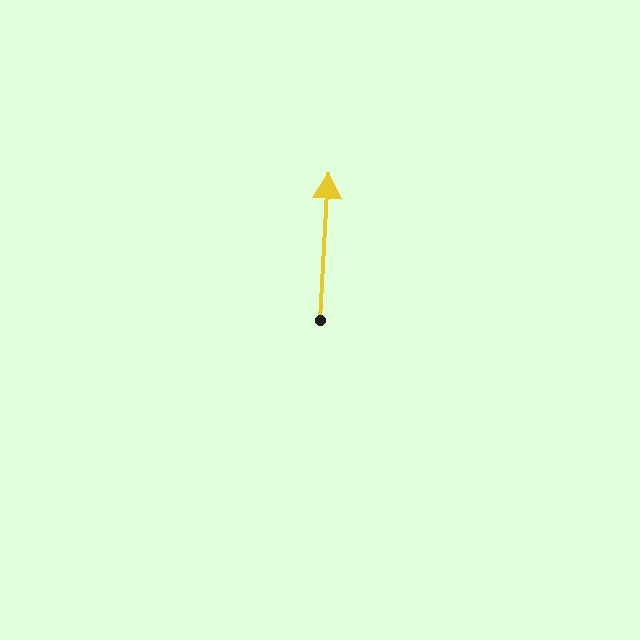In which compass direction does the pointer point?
North.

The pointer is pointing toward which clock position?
Roughly 12 o'clock.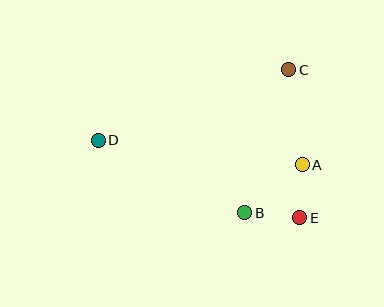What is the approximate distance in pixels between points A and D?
The distance between A and D is approximately 206 pixels.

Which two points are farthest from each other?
Points D and E are farthest from each other.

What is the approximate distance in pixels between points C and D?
The distance between C and D is approximately 203 pixels.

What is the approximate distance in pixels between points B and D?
The distance between B and D is approximately 163 pixels.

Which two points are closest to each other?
Points A and E are closest to each other.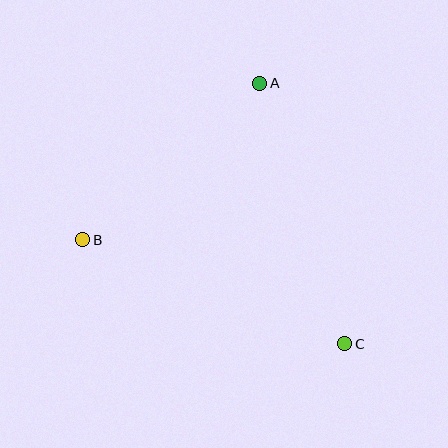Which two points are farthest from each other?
Points B and C are farthest from each other.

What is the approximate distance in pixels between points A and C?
The distance between A and C is approximately 274 pixels.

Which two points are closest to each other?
Points A and B are closest to each other.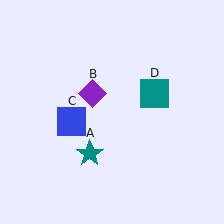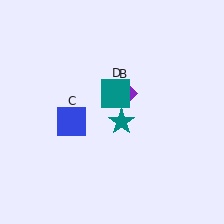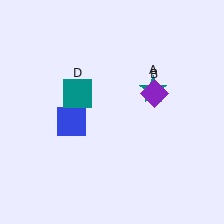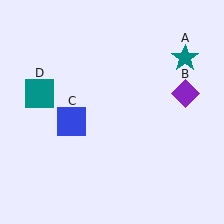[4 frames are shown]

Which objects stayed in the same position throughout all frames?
Blue square (object C) remained stationary.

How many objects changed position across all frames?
3 objects changed position: teal star (object A), purple diamond (object B), teal square (object D).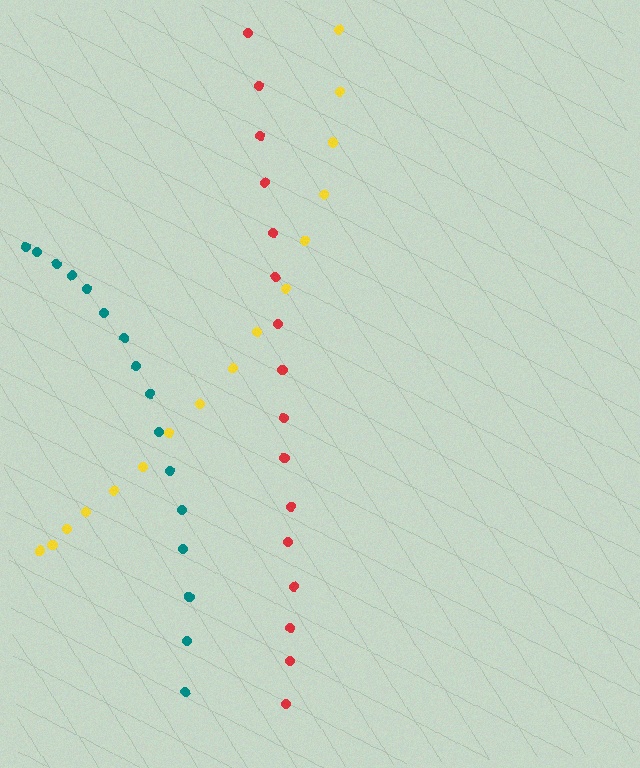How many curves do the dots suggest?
There are 3 distinct paths.